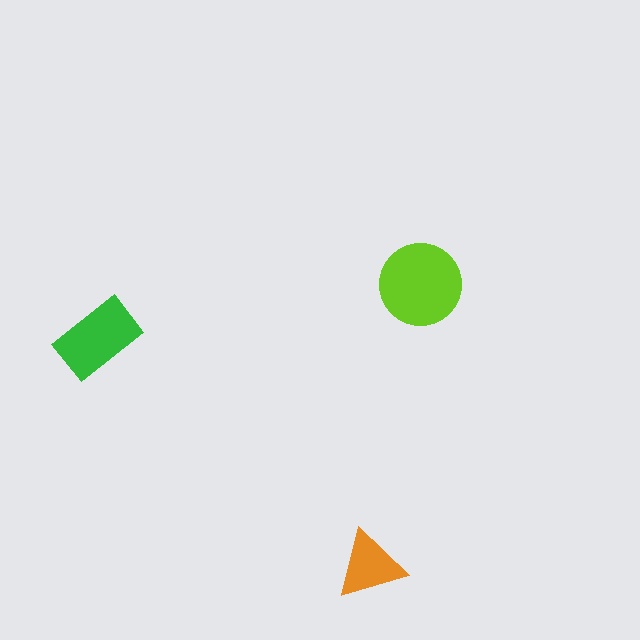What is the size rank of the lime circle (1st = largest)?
1st.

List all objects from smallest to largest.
The orange triangle, the green rectangle, the lime circle.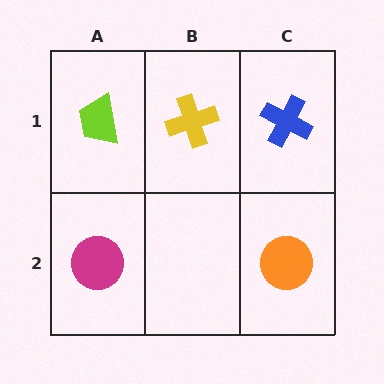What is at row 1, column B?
A yellow cross.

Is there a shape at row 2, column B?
No, that cell is empty.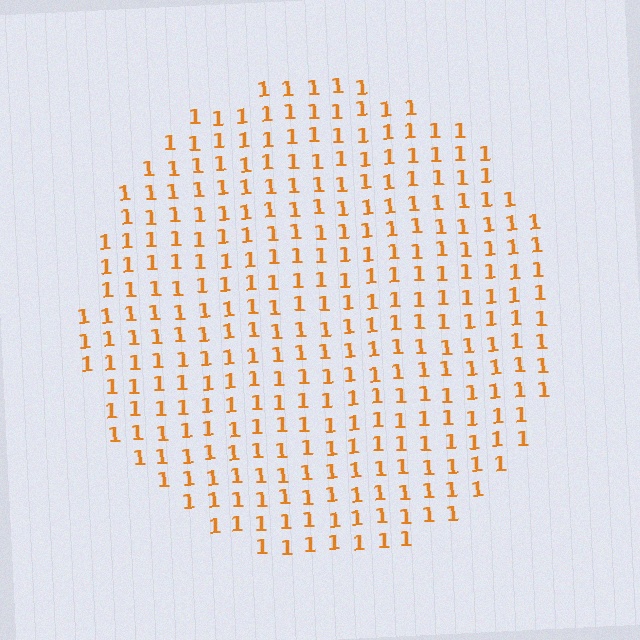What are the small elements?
The small elements are digit 1's.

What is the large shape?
The large shape is a circle.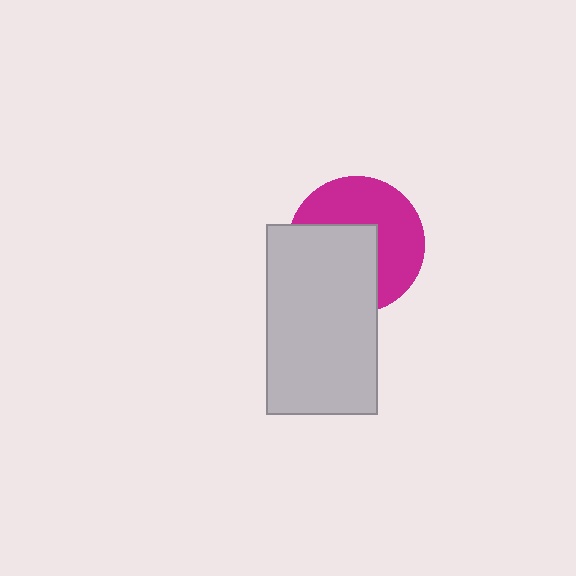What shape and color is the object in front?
The object in front is a light gray rectangle.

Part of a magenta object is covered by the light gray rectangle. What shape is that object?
It is a circle.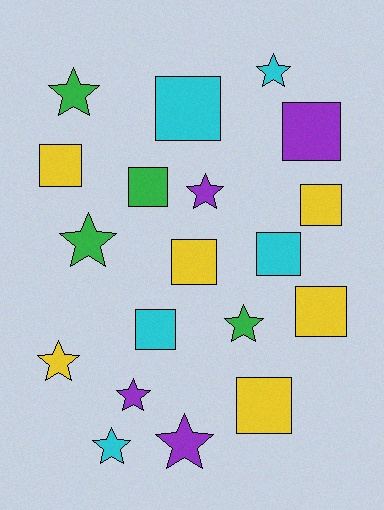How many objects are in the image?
There are 19 objects.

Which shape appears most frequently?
Square, with 10 objects.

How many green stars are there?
There are 3 green stars.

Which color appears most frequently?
Yellow, with 6 objects.